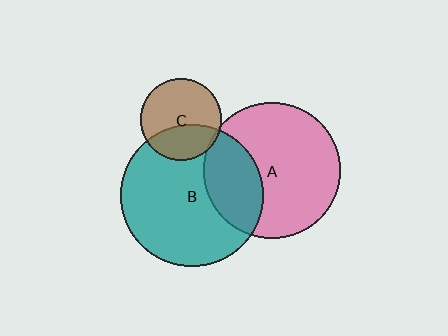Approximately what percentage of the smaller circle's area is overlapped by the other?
Approximately 5%.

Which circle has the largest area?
Circle B (teal).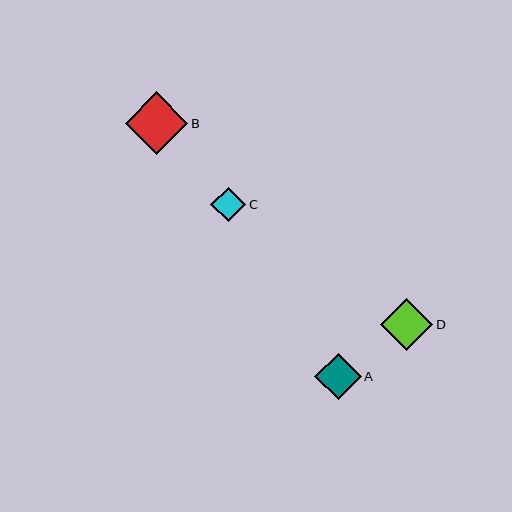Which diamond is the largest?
Diamond B is the largest with a size of approximately 62 pixels.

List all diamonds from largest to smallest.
From largest to smallest: B, D, A, C.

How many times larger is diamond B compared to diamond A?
Diamond B is approximately 1.3 times the size of diamond A.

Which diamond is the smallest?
Diamond C is the smallest with a size of approximately 35 pixels.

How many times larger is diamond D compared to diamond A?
Diamond D is approximately 1.1 times the size of diamond A.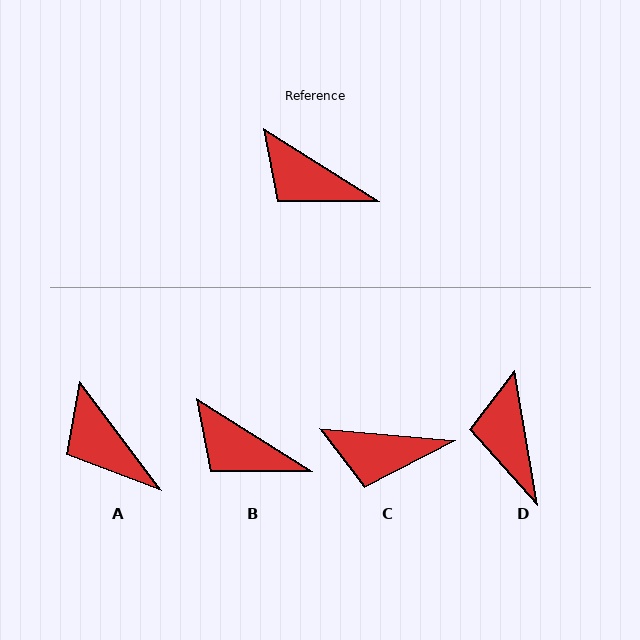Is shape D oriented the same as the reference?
No, it is off by about 48 degrees.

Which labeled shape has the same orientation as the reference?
B.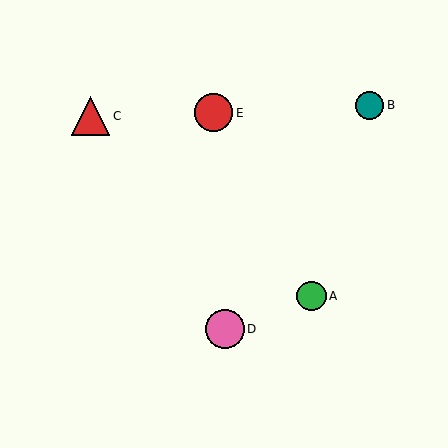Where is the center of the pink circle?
The center of the pink circle is at (225, 329).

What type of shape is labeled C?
Shape C is a red triangle.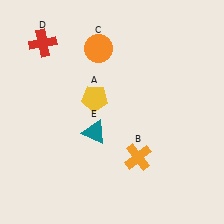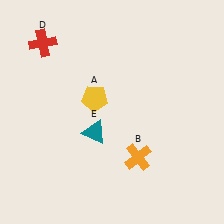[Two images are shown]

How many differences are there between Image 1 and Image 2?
There is 1 difference between the two images.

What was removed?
The orange circle (C) was removed in Image 2.